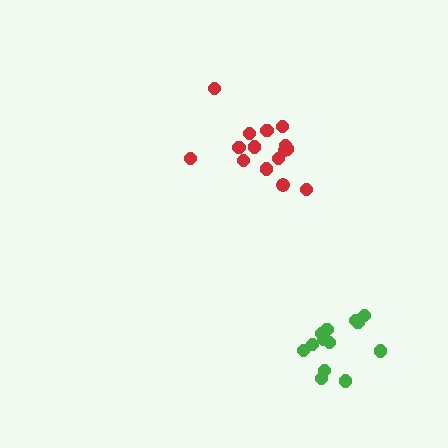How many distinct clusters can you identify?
There are 2 distinct clusters.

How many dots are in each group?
Group 1: 15 dots, Group 2: 13 dots (28 total).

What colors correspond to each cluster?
The clusters are colored: red, green.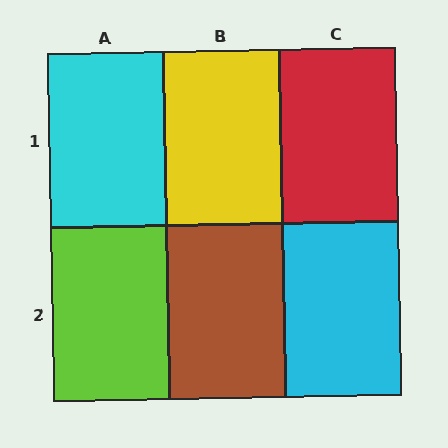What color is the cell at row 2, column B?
Brown.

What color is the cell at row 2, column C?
Cyan.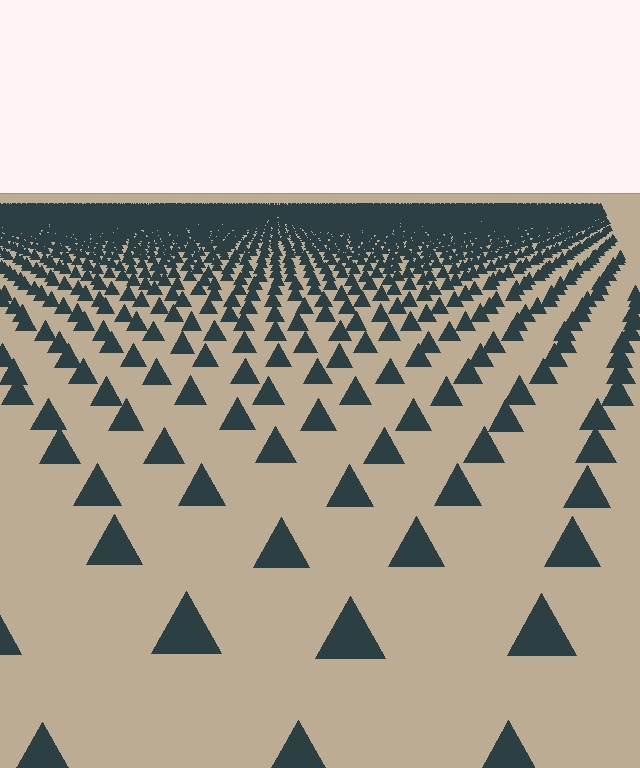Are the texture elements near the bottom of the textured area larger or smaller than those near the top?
Larger. Near the bottom, elements are closer to the viewer and appear at a bigger on-screen size.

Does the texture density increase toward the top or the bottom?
Density increases toward the top.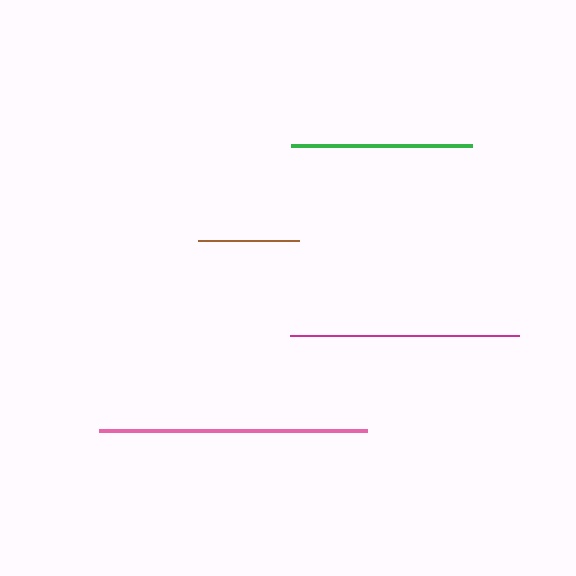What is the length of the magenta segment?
The magenta segment is approximately 229 pixels long.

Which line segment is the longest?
The pink line is the longest at approximately 268 pixels.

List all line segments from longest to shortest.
From longest to shortest: pink, magenta, green, brown.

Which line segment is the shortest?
The brown line is the shortest at approximately 101 pixels.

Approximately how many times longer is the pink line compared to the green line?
The pink line is approximately 1.5 times the length of the green line.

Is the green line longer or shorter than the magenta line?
The magenta line is longer than the green line.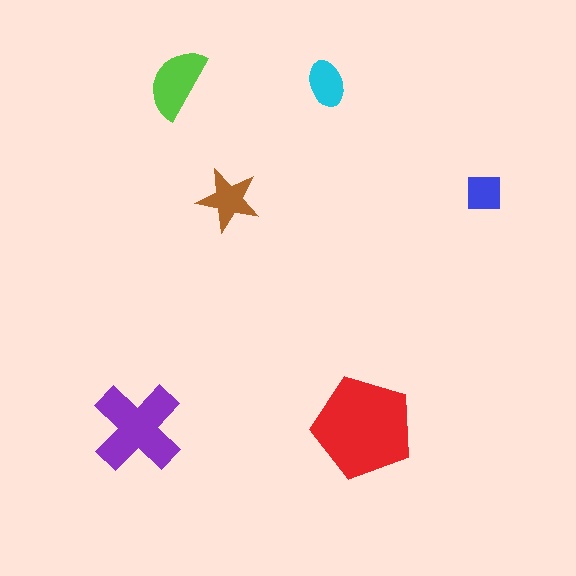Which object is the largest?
The red pentagon.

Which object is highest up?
The lime semicircle is topmost.